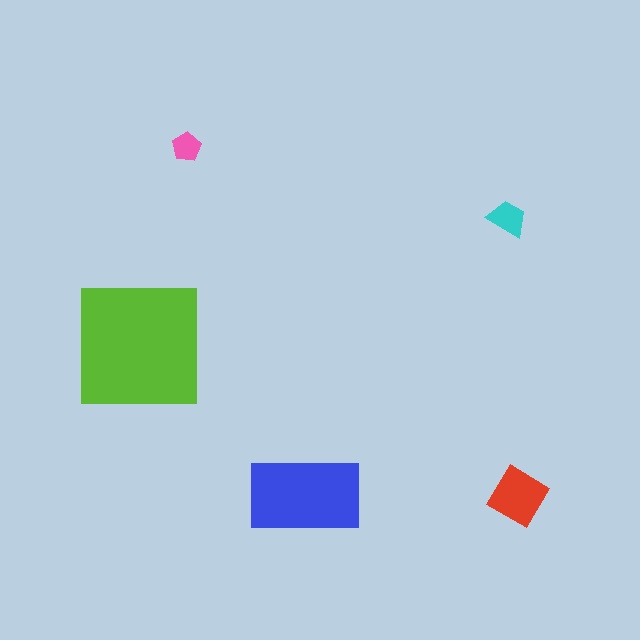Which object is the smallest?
The pink pentagon.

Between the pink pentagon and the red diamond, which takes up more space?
The red diamond.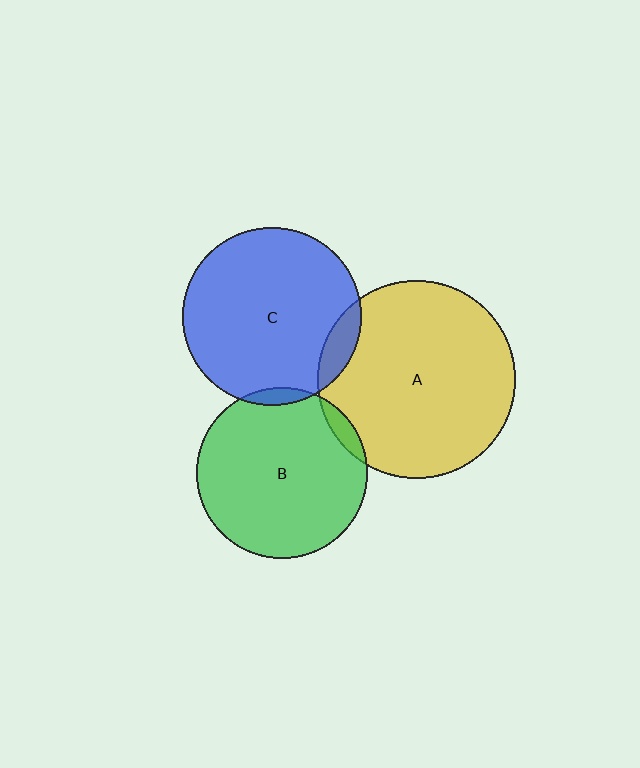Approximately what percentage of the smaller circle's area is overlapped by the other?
Approximately 10%.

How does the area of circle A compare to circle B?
Approximately 1.3 times.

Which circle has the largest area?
Circle A (yellow).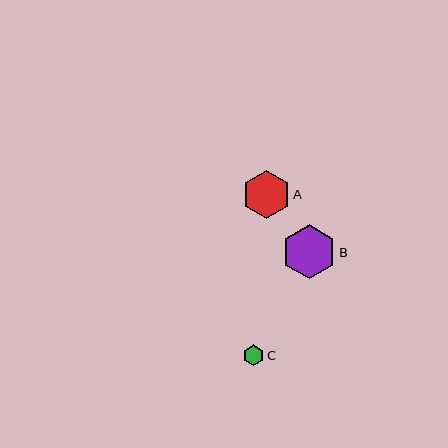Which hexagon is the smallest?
Hexagon C is the smallest with a size of approximately 21 pixels.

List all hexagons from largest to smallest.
From largest to smallest: B, A, C.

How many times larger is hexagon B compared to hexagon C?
Hexagon B is approximately 2.6 times the size of hexagon C.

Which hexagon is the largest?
Hexagon B is the largest with a size of approximately 54 pixels.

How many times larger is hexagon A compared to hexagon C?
Hexagon A is approximately 2.3 times the size of hexagon C.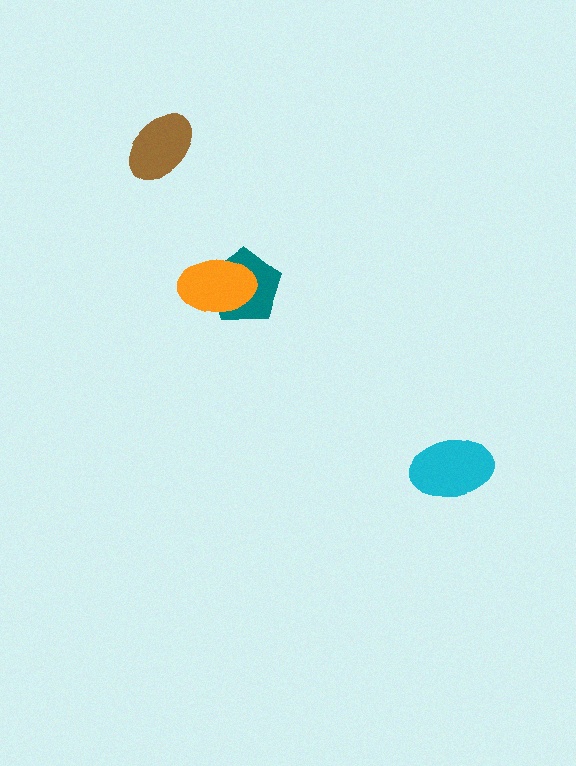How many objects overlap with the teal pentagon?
1 object overlaps with the teal pentagon.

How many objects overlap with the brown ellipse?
0 objects overlap with the brown ellipse.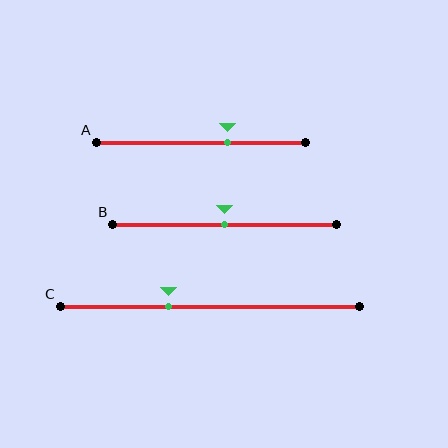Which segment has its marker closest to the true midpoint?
Segment B has its marker closest to the true midpoint.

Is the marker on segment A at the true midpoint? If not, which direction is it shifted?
No, the marker on segment A is shifted to the right by about 12% of the segment length.